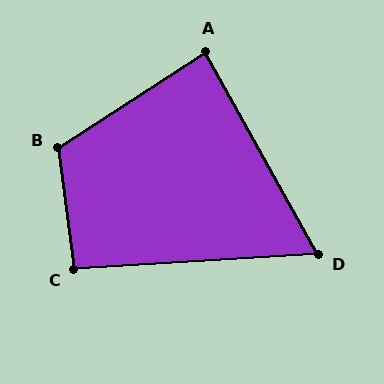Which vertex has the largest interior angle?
B, at approximately 116 degrees.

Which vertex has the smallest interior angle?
D, at approximately 64 degrees.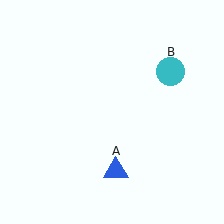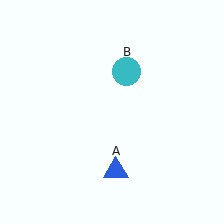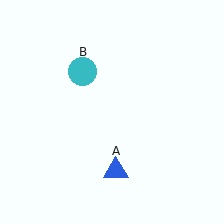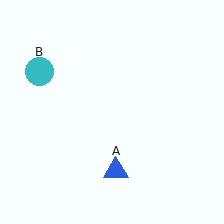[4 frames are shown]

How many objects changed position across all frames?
1 object changed position: cyan circle (object B).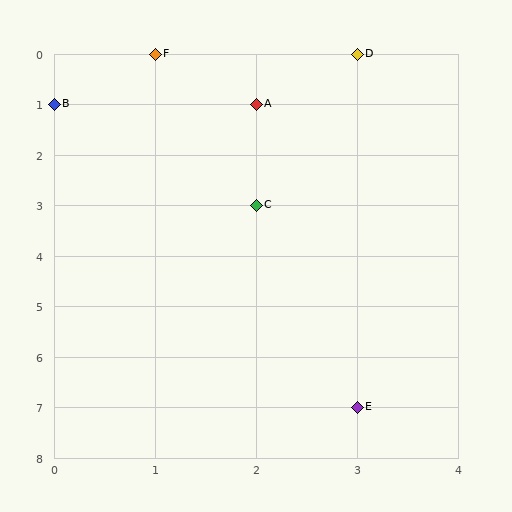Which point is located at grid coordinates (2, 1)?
Point A is at (2, 1).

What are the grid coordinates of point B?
Point B is at grid coordinates (0, 1).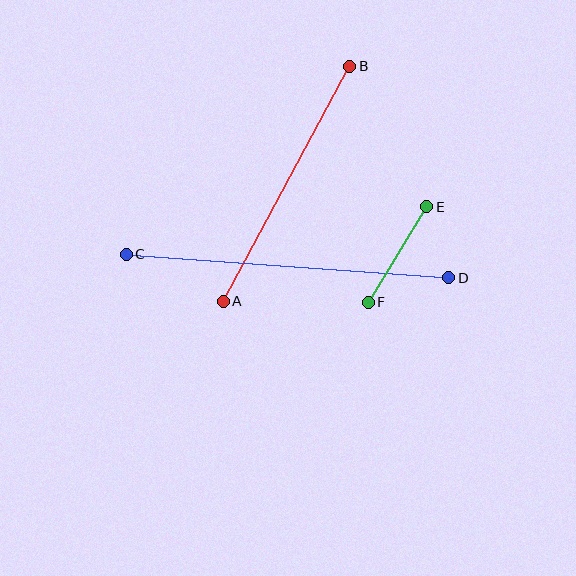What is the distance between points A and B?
The distance is approximately 267 pixels.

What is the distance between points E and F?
The distance is approximately 112 pixels.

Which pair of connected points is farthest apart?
Points C and D are farthest apart.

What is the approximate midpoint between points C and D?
The midpoint is at approximately (287, 266) pixels.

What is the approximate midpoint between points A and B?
The midpoint is at approximately (287, 184) pixels.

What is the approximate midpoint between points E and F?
The midpoint is at approximately (398, 254) pixels.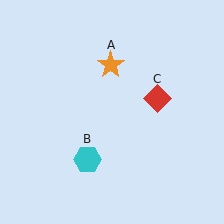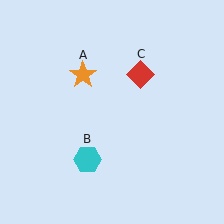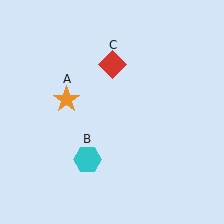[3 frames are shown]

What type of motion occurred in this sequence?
The orange star (object A), red diamond (object C) rotated counterclockwise around the center of the scene.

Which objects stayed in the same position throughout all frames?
Cyan hexagon (object B) remained stationary.